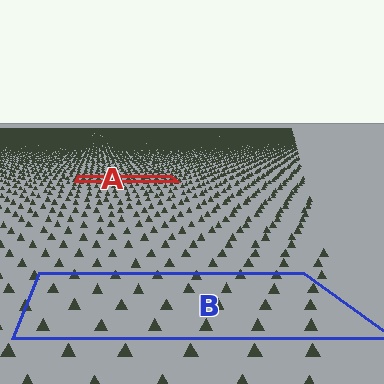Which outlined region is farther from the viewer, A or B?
Region A is farther from the viewer — the texture elements inside it appear smaller and more densely packed.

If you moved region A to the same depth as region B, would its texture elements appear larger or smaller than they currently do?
They would appear larger. At a closer depth, the same texture elements are projected at a bigger on-screen size.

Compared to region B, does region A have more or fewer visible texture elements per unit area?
Region A has more texture elements per unit area — they are packed more densely because it is farther away.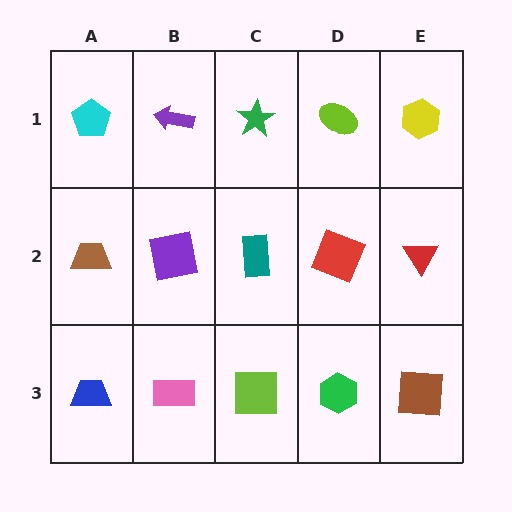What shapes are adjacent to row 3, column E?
A red triangle (row 2, column E), a green hexagon (row 3, column D).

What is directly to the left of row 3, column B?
A blue trapezoid.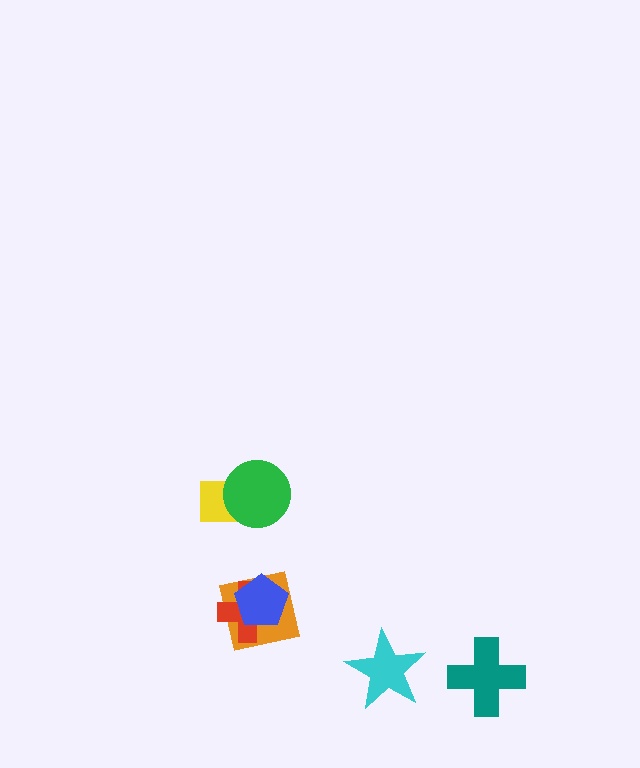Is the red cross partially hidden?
Yes, it is partially covered by another shape.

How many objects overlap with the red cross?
2 objects overlap with the red cross.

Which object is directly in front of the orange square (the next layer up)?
The red cross is directly in front of the orange square.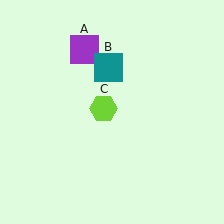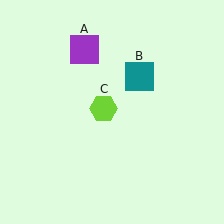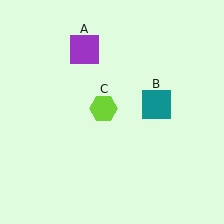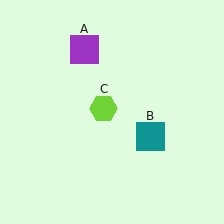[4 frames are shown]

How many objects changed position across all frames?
1 object changed position: teal square (object B).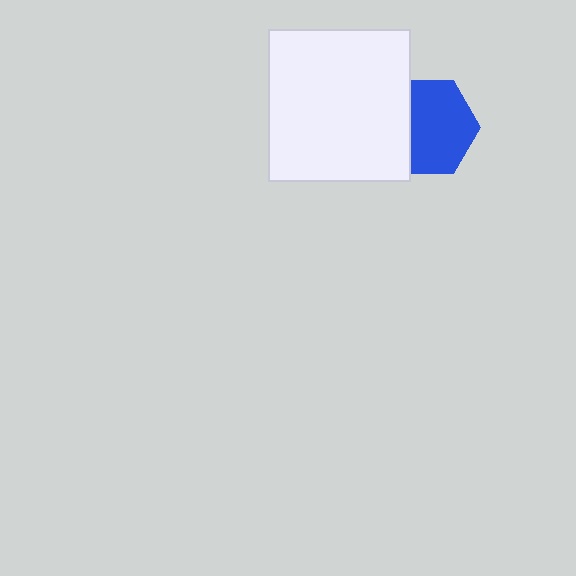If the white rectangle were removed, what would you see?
You would see the complete blue hexagon.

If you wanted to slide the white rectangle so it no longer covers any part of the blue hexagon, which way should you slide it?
Slide it left — that is the most direct way to separate the two shapes.